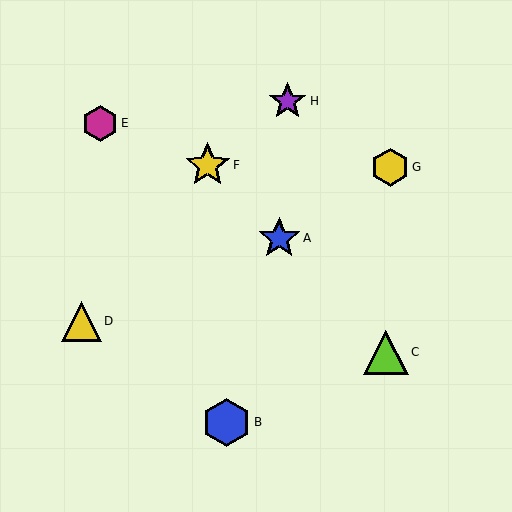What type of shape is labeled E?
Shape E is a magenta hexagon.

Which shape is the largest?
The blue hexagon (labeled B) is the largest.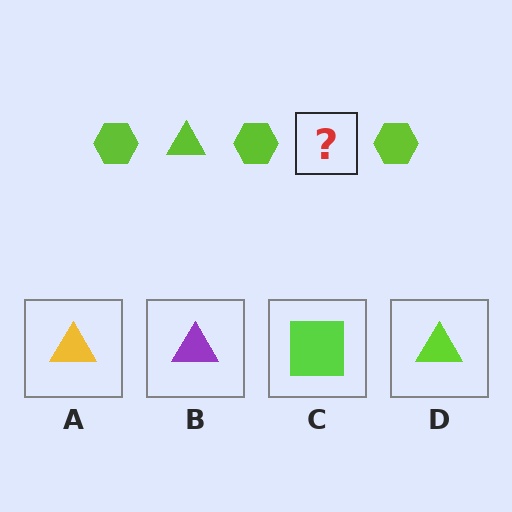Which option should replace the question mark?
Option D.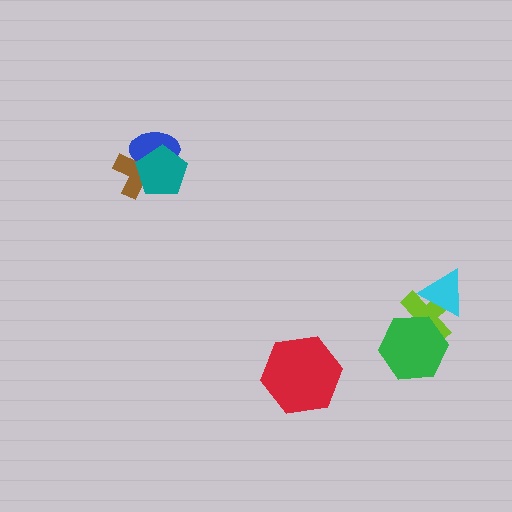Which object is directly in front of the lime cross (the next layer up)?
The cyan triangle is directly in front of the lime cross.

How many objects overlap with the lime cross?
2 objects overlap with the lime cross.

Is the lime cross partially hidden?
Yes, it is partially covered by another shape.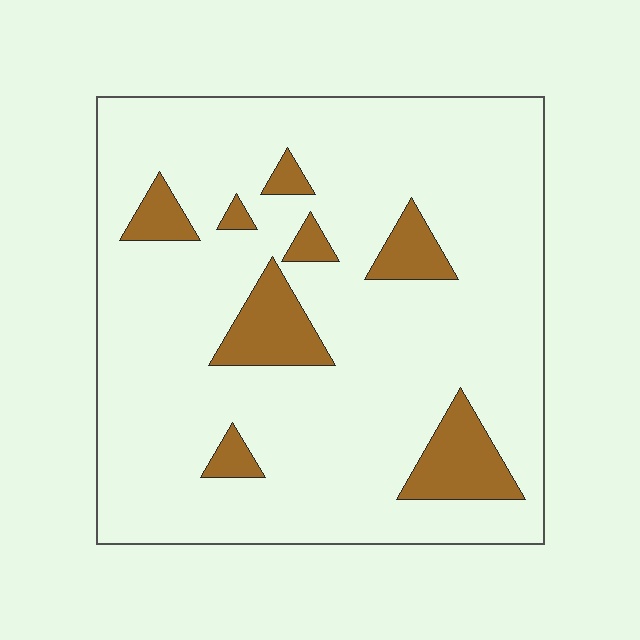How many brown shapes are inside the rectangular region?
8.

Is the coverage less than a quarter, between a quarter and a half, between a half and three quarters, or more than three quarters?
Less than a quarter.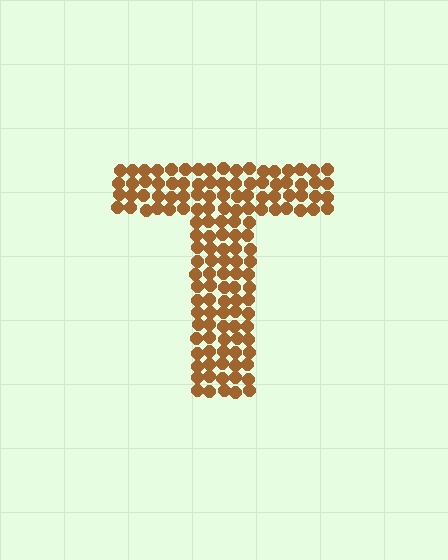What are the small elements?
The small elements are circles.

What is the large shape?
The large shape is the letter T.